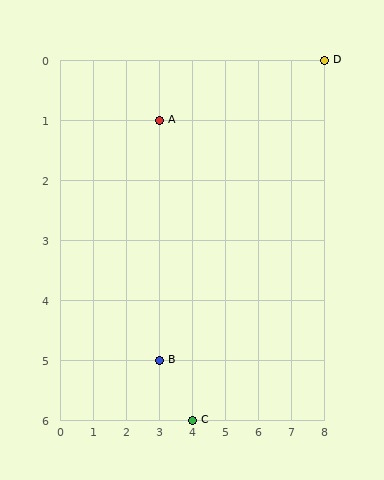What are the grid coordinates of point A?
Point A is at grid coordinates (3, 1).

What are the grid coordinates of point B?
Point B is at grid coordinates (3, 5).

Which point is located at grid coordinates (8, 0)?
Point D is at (8, 0).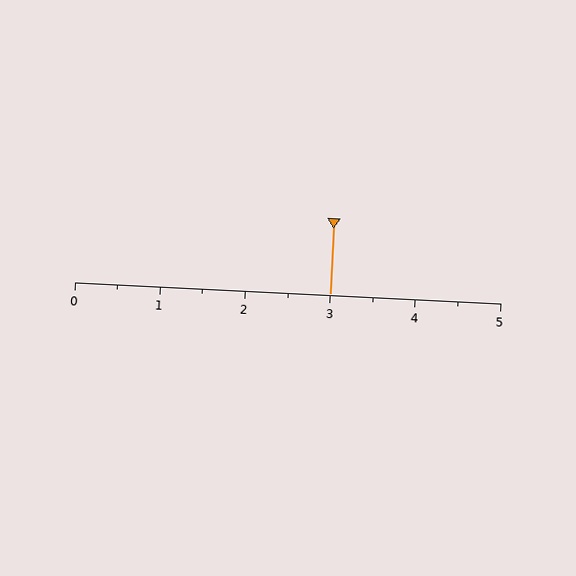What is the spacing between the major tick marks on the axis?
The major ticks are spaced 1 apart.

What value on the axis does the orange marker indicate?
The marker indicates approximately 3.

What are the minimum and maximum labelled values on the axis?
The axis runs from 0 to 5.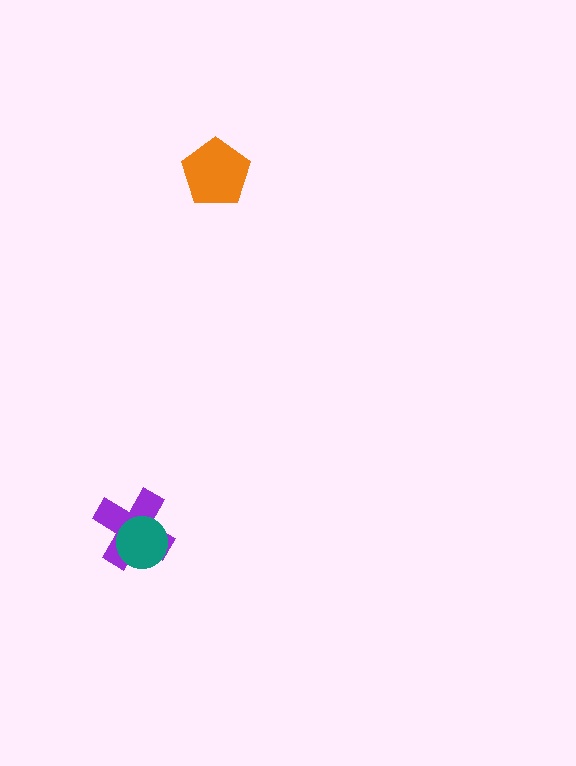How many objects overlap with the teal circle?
1 object overlaps with the teal circle.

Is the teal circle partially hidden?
No, no other shape covers it.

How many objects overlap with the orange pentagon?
0 objects overlap with the orange pentagon.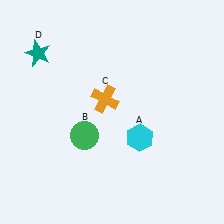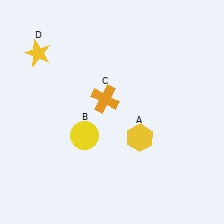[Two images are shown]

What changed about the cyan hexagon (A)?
In Image 1, A is cyan. In Image 2, it changed to yellow.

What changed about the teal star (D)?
In Image 1, D is teal. In Image 2, it changed to yellow.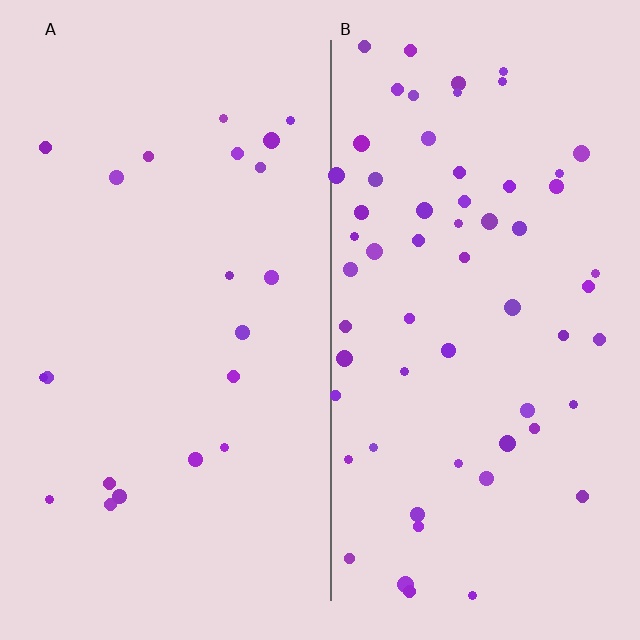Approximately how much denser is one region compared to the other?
Approximately 2.9× — region B over region A.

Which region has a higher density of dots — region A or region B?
B (the right).